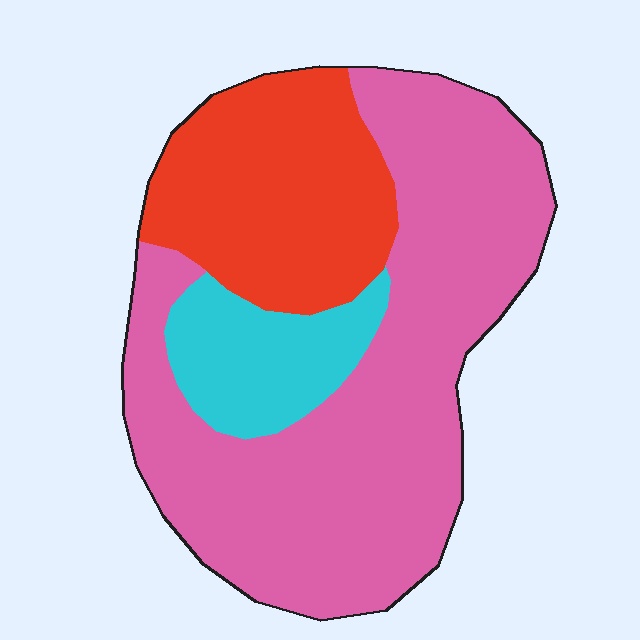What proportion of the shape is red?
Red takes up about one quarter (1/4) of the shape.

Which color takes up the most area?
Pink, at roughly 60%.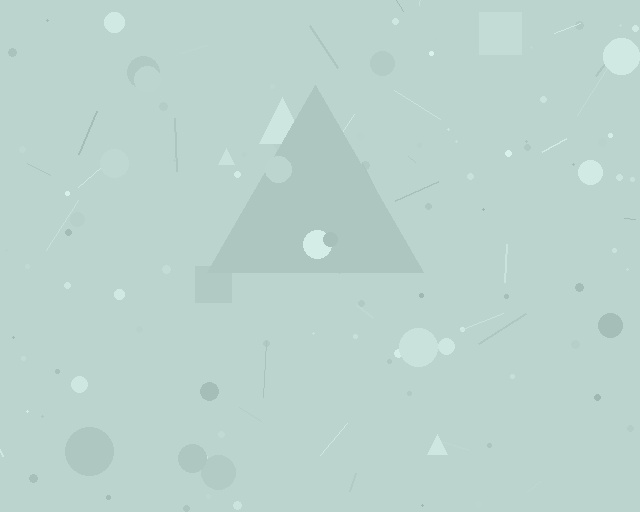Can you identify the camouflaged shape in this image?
The camouflaged shape is a triangle.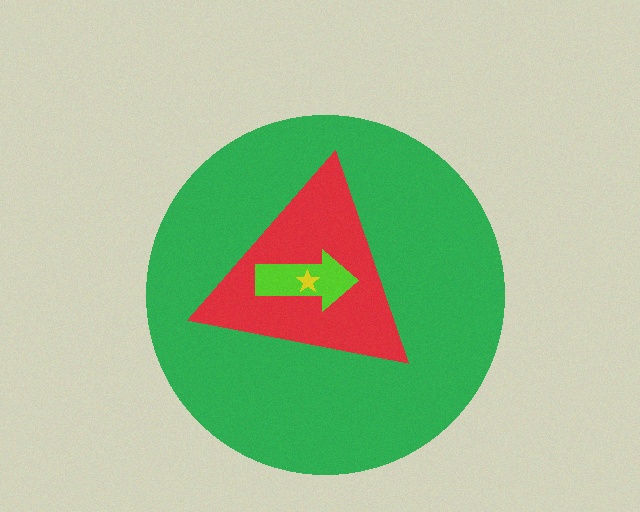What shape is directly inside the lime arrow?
The yellow star.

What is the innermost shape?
The yellow star.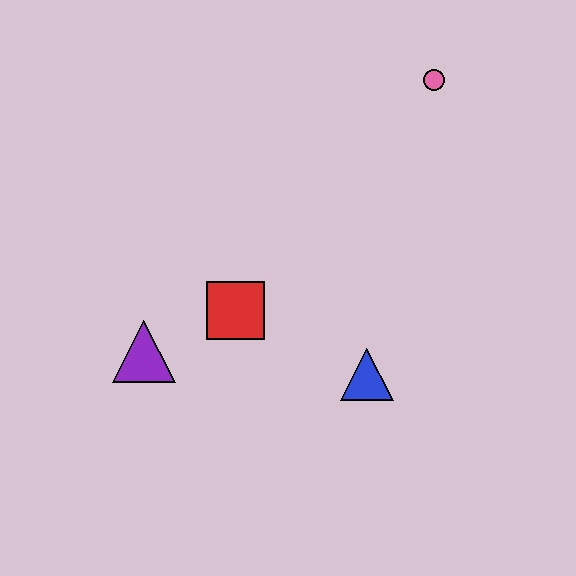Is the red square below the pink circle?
Yes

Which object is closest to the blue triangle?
The red square is closest to the blue triangle.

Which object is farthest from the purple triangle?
The pink circle is farthest from the purple triangle.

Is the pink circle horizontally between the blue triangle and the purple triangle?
No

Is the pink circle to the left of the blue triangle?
No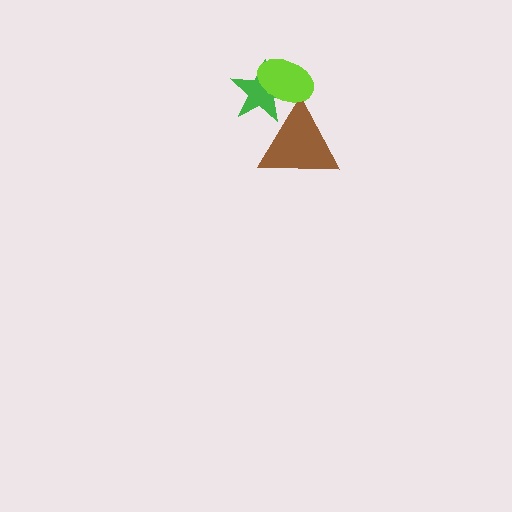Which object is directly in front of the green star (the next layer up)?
The brown triangle is directly in front of the green star.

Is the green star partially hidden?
Yes, it is partially covered by another shape.